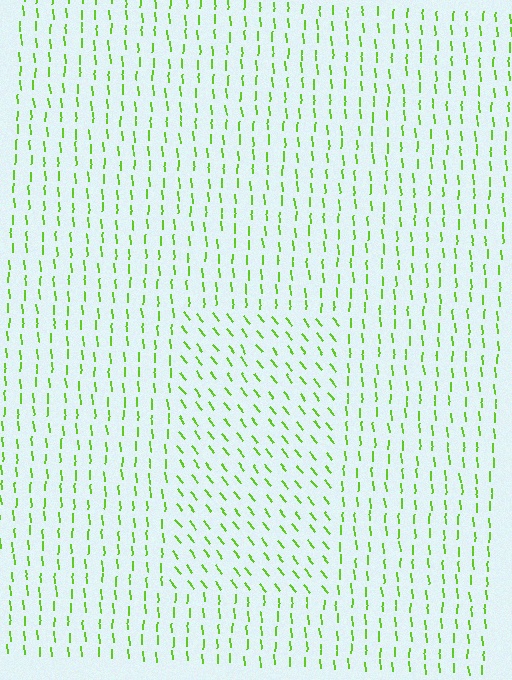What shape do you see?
I see a rectangle.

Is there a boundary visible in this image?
Yes, there is a texture boundary formed by a change in line orientation.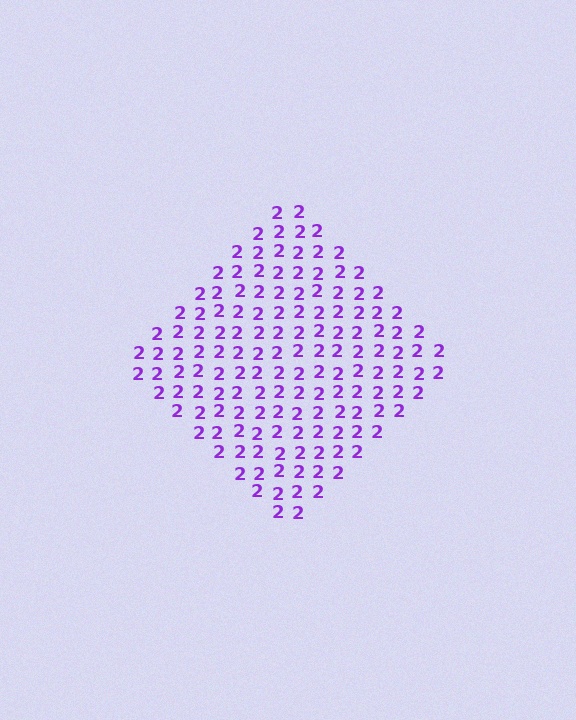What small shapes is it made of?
It is made of small digit 2's.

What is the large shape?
The large shape is a diamond.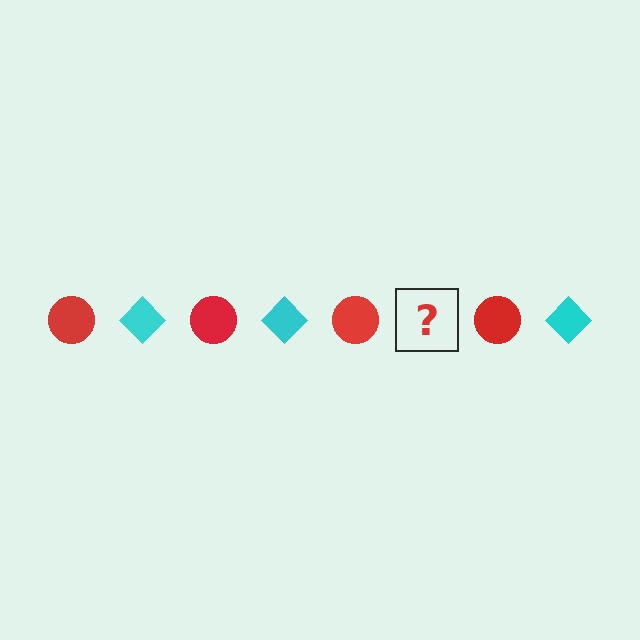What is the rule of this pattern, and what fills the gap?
The rule is that the pattern alternates between red circle and cyan diamond. The gap should be filled with a cyan diamond.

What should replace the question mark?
The question mark should be replaced with a cyan diamond.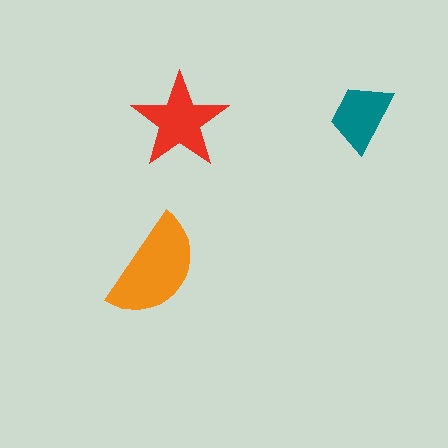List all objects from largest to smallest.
The orange semicircle, the red star, the teal trapezoid.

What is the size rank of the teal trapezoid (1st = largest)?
3rd.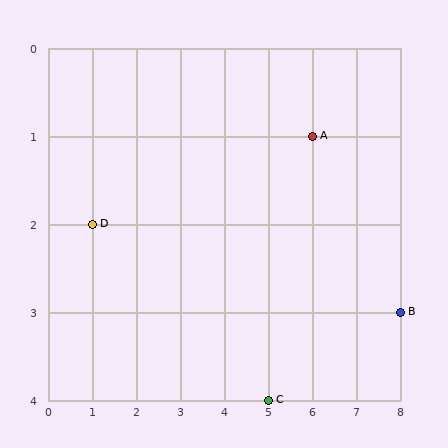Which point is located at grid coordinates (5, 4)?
Point C is at (5, 4).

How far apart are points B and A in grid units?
Points B and A are 2 columns and 2 rows apart (about 2.8 grid units diagonally).